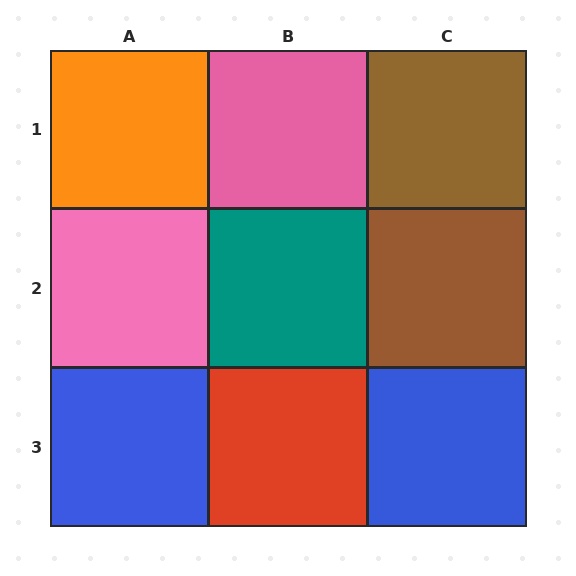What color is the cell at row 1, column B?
Pink.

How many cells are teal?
1 cell is teal.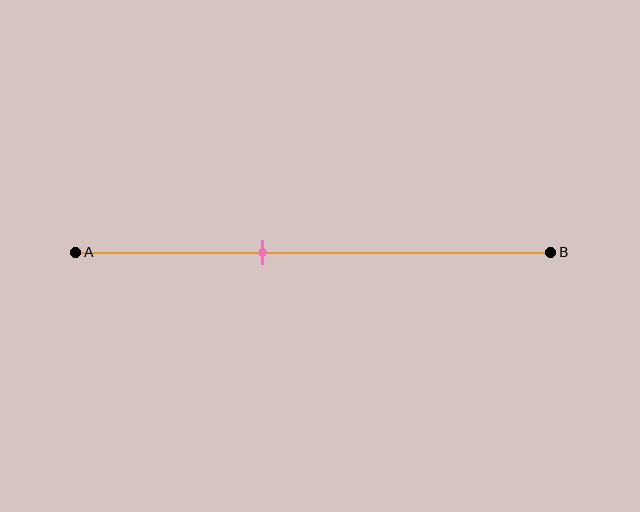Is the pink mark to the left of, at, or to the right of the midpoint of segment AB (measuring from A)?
The pink mark is to the left of the midpoint of segment AB.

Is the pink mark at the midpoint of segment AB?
No, the mark is at about 40% from A, not at the 50% midpoint.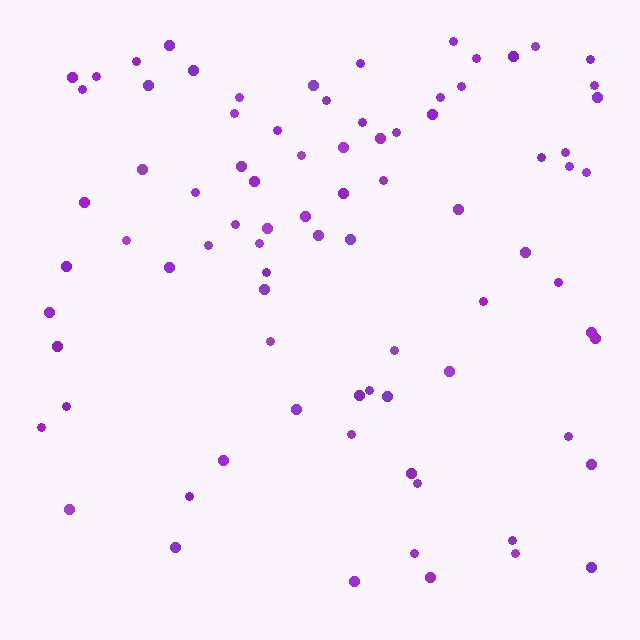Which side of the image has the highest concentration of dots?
The top.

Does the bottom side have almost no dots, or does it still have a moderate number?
Still a moderate number, just noticeably fewer than the top.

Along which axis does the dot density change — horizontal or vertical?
Vertical.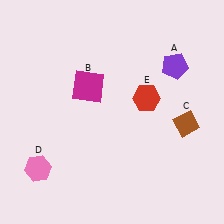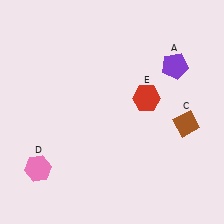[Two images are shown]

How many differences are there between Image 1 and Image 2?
There is 1 difference between the two images.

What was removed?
The magenta square (B) was removed in Image 2.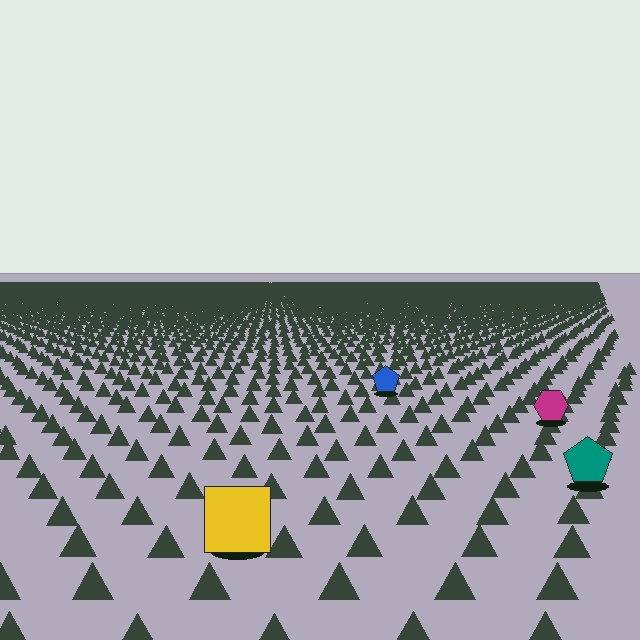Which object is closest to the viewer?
The yellow square is closest. The texture marks near it are larger and more spread out.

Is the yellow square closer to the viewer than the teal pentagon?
Yes. The yellow square is closer — you can tell from the texture gradient: the ground texture is coarser near it.